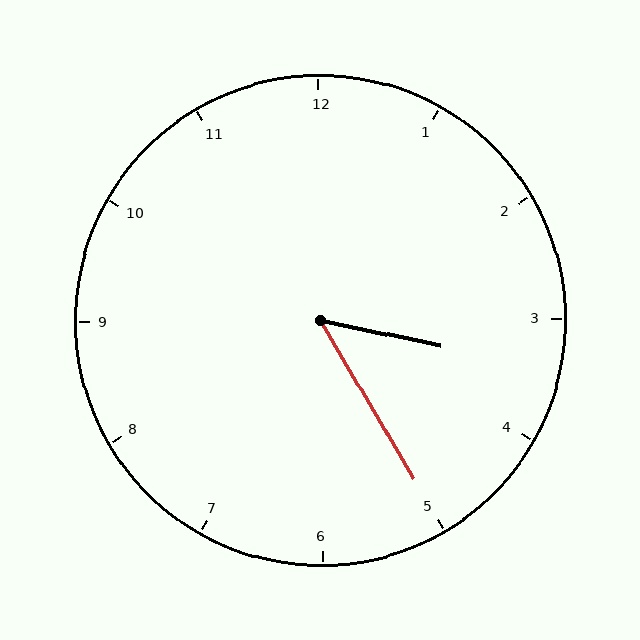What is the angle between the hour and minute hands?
Approximately 48 degrees.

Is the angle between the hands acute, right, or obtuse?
It is acute.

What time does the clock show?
3:25.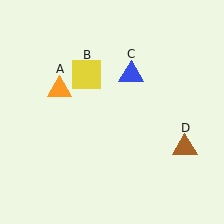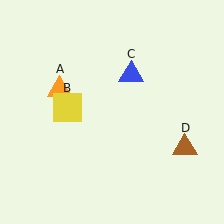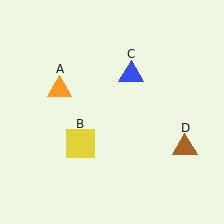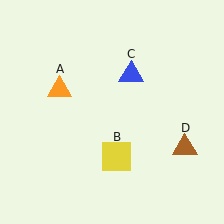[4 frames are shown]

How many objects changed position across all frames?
1 object changed position: yellow square (object B).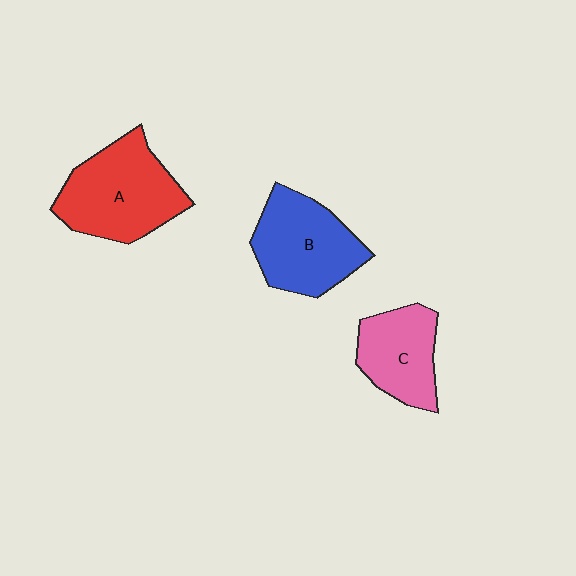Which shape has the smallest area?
Shape C (pink).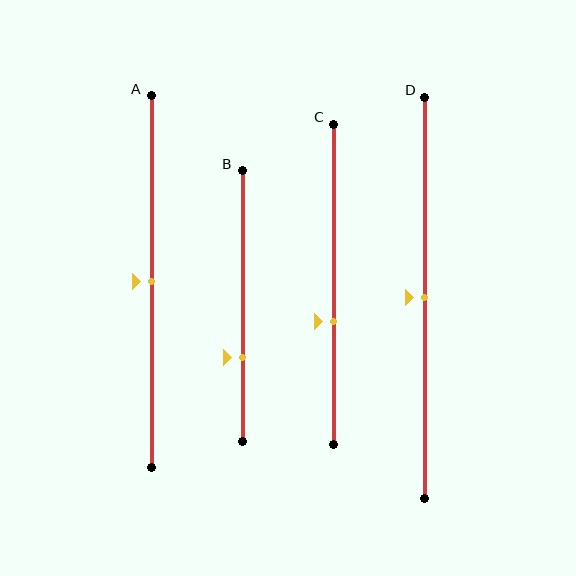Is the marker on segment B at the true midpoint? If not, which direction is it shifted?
No, the marker on segment B is shifted downward by about 19% of the segment length.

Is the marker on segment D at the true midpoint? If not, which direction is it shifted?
Yes, the marker on segment D is at the true midpoint.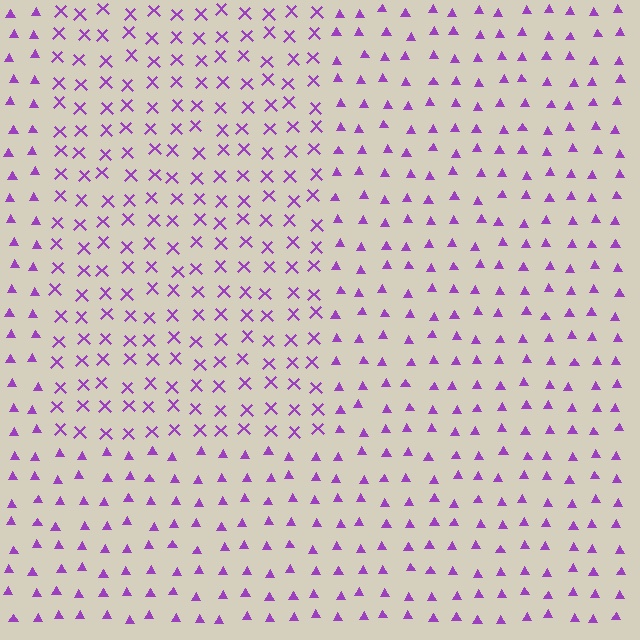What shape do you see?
I see a rectangle.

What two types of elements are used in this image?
The image uses X marks inside the rectangle region and triangles outside it.